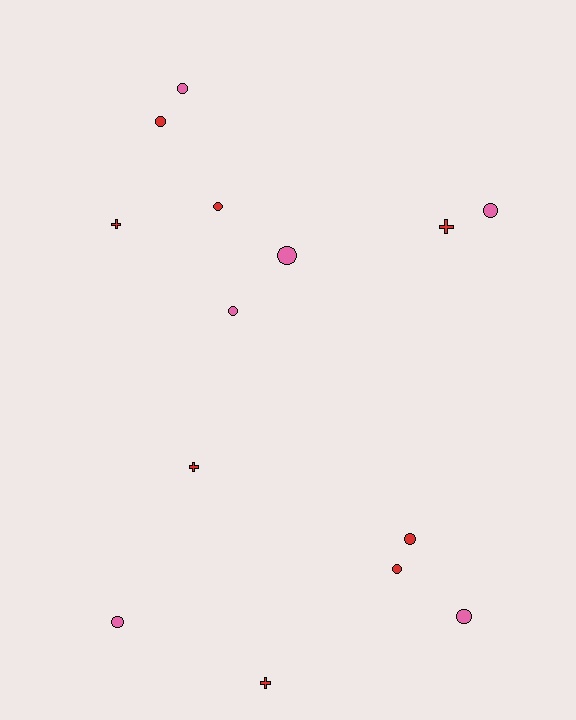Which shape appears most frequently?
Circle, with 10 objects.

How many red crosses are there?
There are 4 red crosses.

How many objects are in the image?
There are 14 objects.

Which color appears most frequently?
Red, with 8 objects.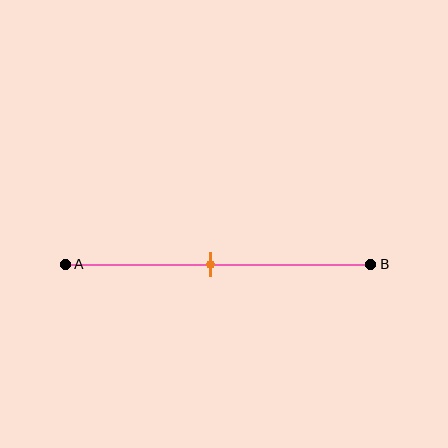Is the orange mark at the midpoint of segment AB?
Yes, the mark is approximately at the midpoint.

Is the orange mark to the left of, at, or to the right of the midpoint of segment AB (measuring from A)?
The orange mark is approximately at the midpoint of segment AB.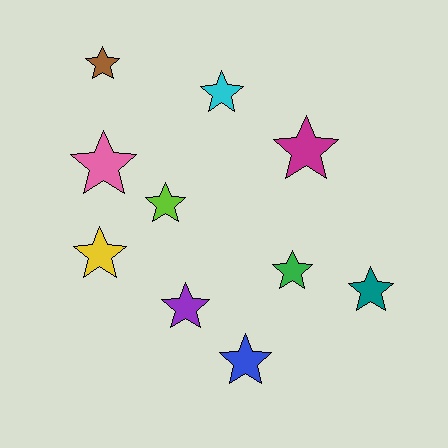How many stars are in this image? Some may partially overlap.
There are 10 stars.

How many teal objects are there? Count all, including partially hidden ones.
There is 1 teal object.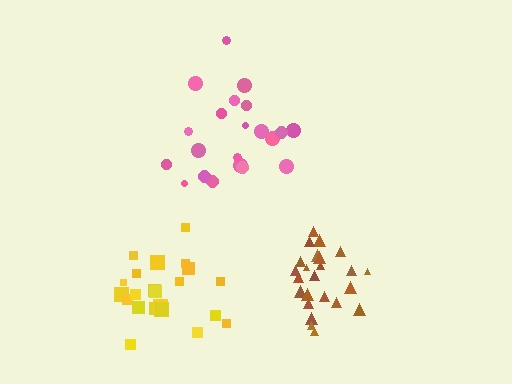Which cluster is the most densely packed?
Brown.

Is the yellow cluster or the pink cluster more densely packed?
Yellow.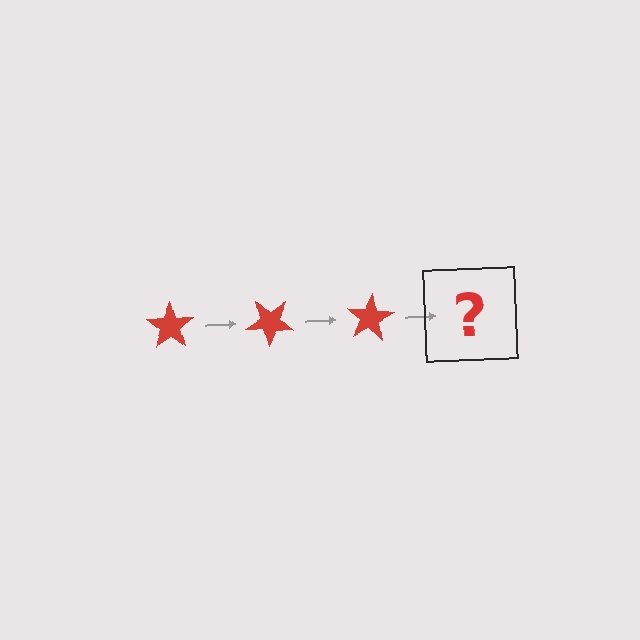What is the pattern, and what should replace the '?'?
The pattern is that the star rotates 40 degrees each step. The '?' should be a red star rotated 120 degrees.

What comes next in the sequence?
The next element should be a red star rotated 120 degrees.